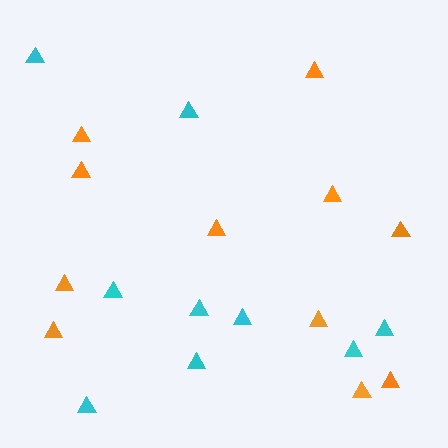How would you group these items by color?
There are 2 groups: one group of orange triangles (11) and one group of cyan triangles (9).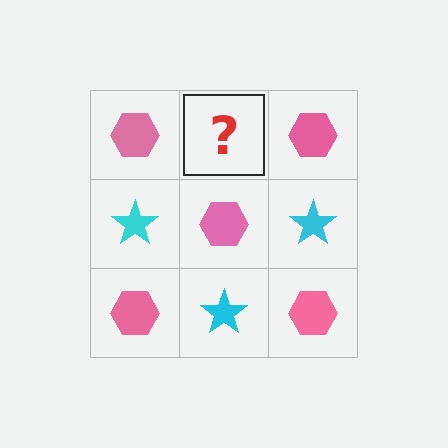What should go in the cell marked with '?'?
The missing cell should contain a cyan star.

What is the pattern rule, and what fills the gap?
The rule is that it alternates pink hexagon and cyan star in a checkerboard pattern. The gap should be filled with a cyan star.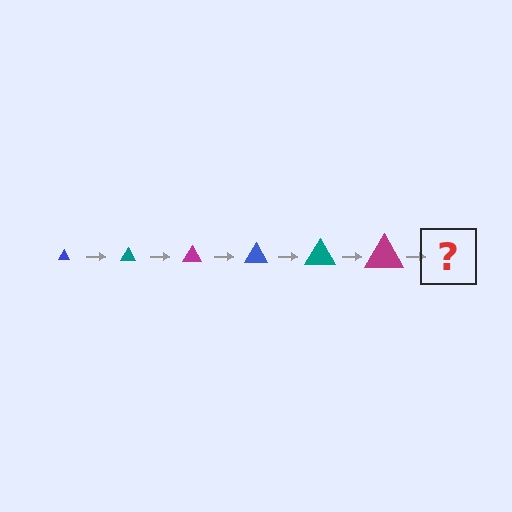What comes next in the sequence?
The next element should be a blue triangle, larger than the previous one.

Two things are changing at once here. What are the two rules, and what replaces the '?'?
The two rules are that the triangle grows larger each step and the color cycles through blue, teal, and magenta. The '?' should be a blue triangle, larger than the previous one.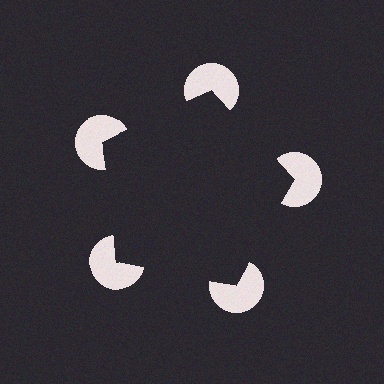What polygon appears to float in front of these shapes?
An illusory pentagon — its edges are inferred from the aligned wedge cuts in the pac-man discs, not physically drawn.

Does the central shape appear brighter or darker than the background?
It typically appears slightly darker than the background, even though no actual brightness change is drawn.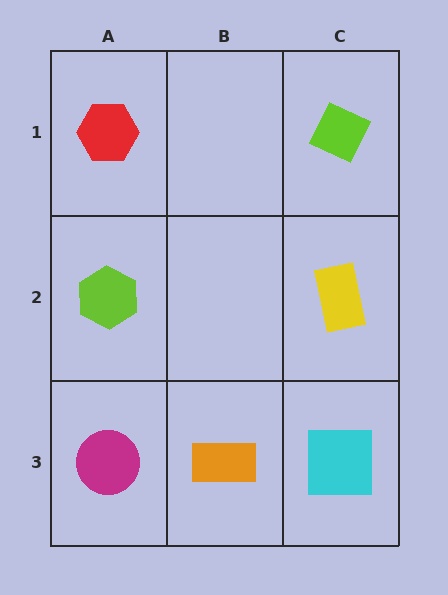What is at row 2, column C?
A yellow rectangle.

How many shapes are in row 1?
2 shapes.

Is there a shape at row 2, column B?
No, that cell is empty.